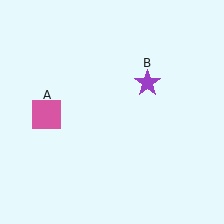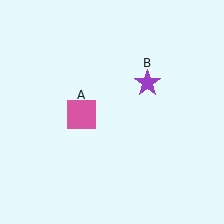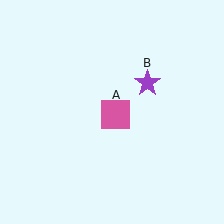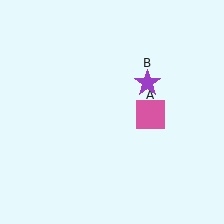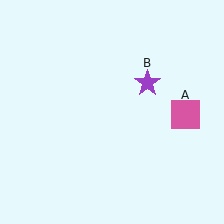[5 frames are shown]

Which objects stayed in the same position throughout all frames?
Purple star (object B) remained stationary.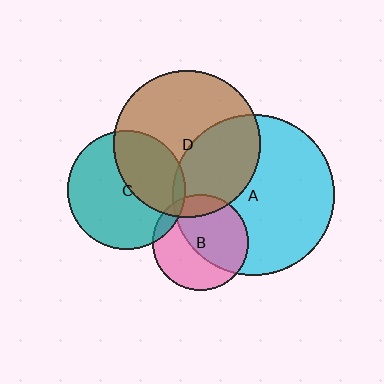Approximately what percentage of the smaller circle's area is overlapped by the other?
Approximately 10%.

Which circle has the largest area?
Circle A (cyan).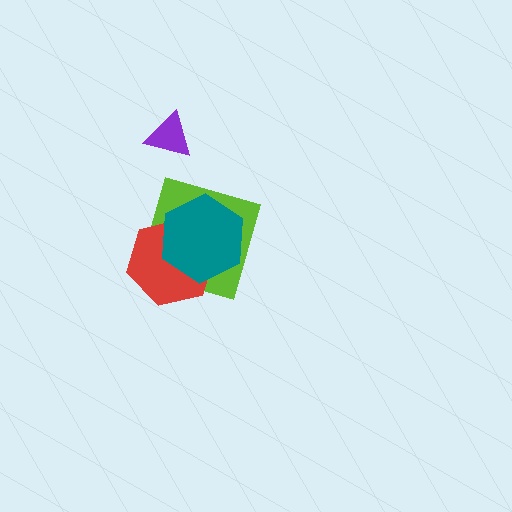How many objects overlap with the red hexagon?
2 objects overlap with the red hexagon.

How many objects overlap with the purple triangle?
0 objects overlap with the purple triangle.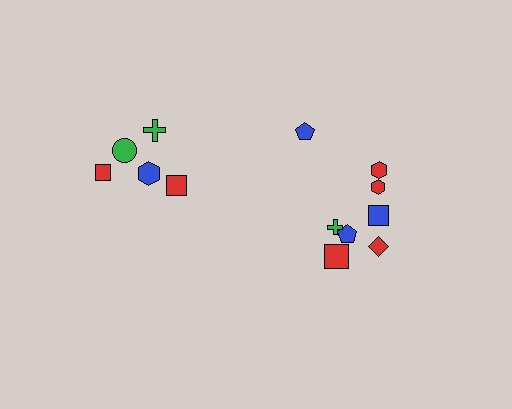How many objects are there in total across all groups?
There are 13 objects.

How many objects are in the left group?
There are 5 objects.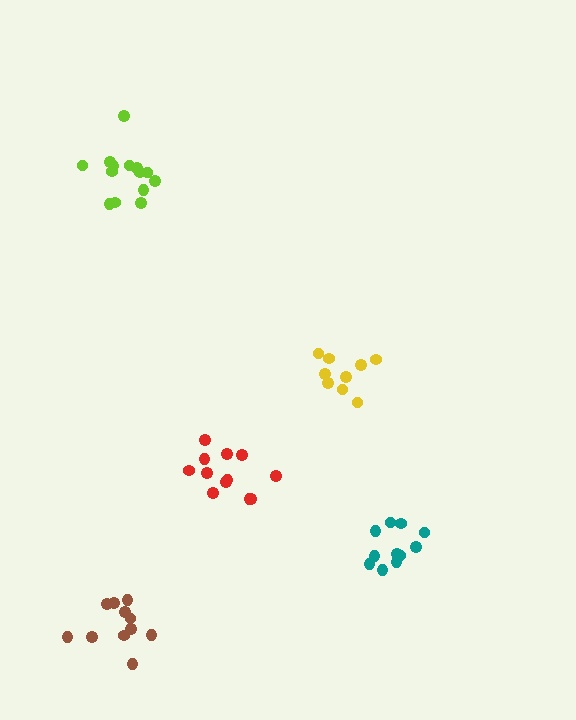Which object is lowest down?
The brown cluster is bottommost.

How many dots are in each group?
Group 1: 11 dots, Group 2: 9 dots, Group 3: 14 dots, Group 4: 12 dots, Group 5: 11 dots (57 total).